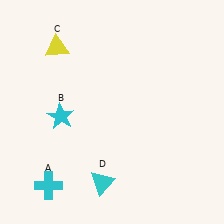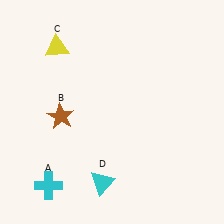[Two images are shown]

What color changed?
The star (B) changed from cyan in Image 1 to brown in Image 2.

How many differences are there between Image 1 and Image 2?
There is 1 difference between the two images.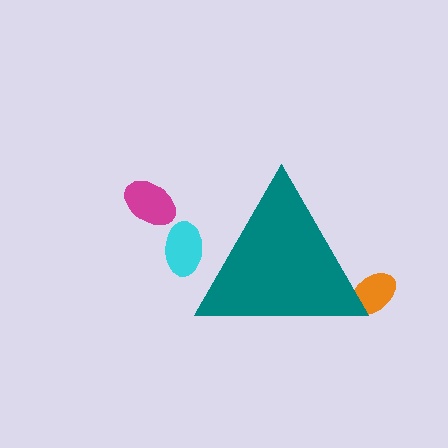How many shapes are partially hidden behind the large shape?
2 shapes are partially hidden.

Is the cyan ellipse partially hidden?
Yes, the cyan ellipse is partially hidden behind the teal triangle.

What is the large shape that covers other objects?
A teal triangle.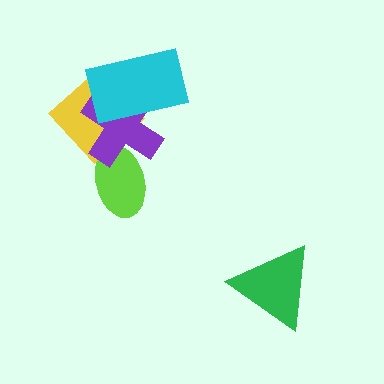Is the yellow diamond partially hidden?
Yes, it is partially covered by another shape.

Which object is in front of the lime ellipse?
The purple cross is in front of the lime ellipse.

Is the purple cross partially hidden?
Yes, it is partially covered by another shape.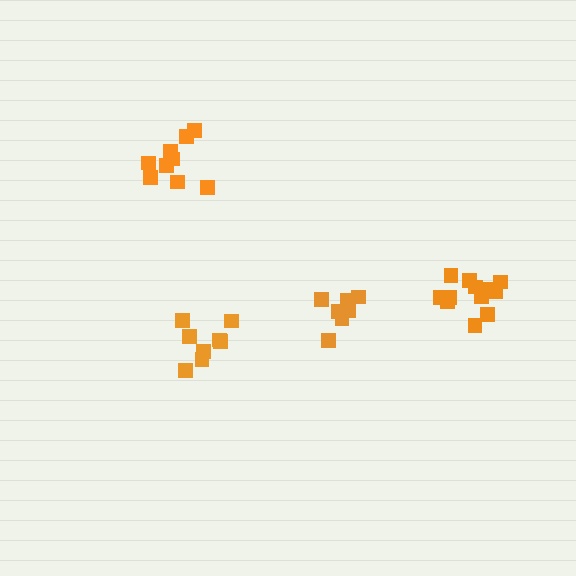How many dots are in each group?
Group 1: 7 dots, Group 2: 9 dots, Group 3: 13 dots, Group 4: 8 dots (37 total).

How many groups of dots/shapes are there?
There are 4 groups.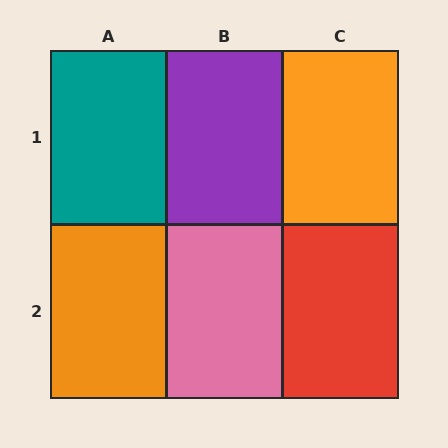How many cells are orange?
2 cells are orange.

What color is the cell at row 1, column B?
Purple.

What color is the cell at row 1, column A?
Teal.